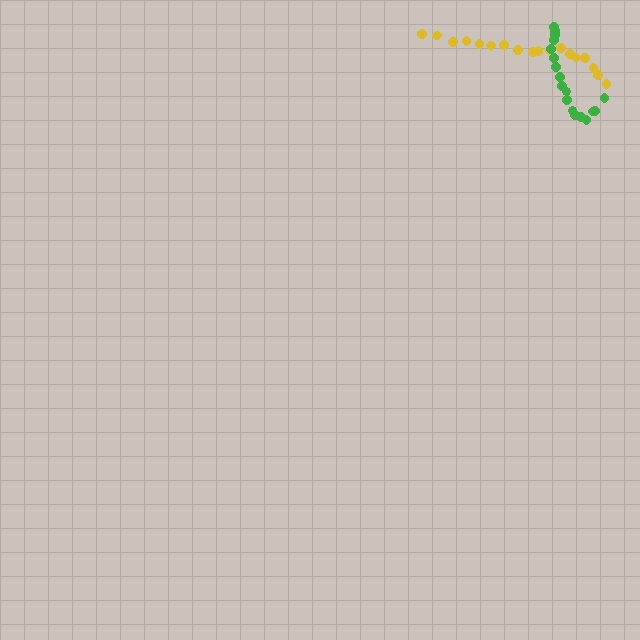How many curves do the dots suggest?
There are 2 distinct paths.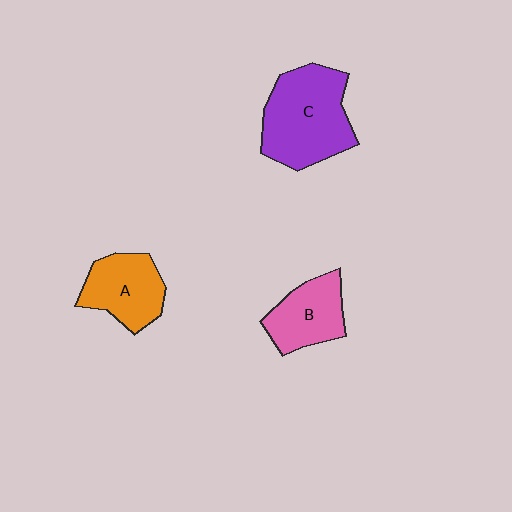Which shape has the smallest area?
Shape B (pink).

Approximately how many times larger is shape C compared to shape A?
Approximately 1.5 times.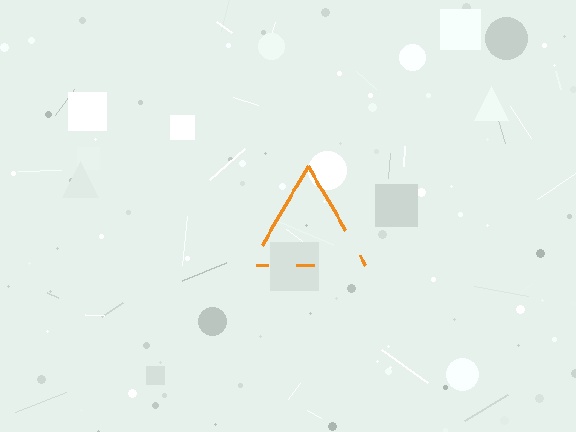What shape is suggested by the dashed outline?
The dashed outline suggests a triangle.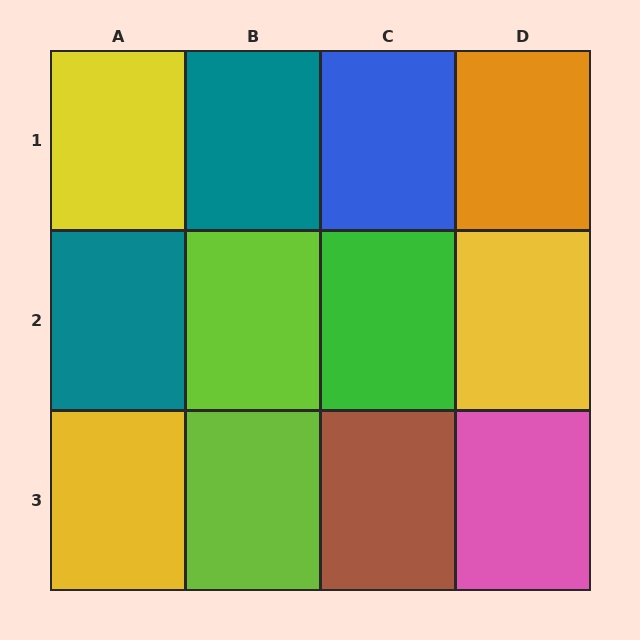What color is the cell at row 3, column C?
Brown.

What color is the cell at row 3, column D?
Pink.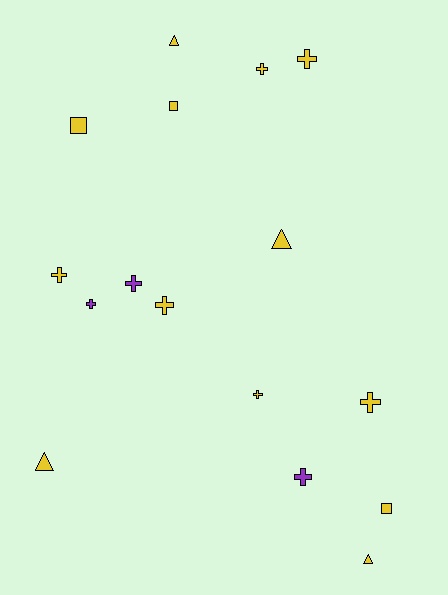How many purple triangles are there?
There are no purple triangles.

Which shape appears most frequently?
Cross, with 9 objects.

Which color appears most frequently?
Yellow, with 13 objects.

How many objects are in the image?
There are 16 objects.